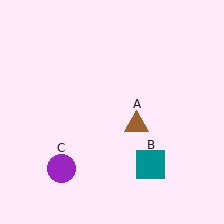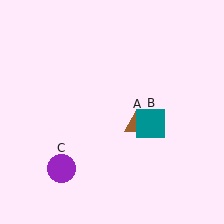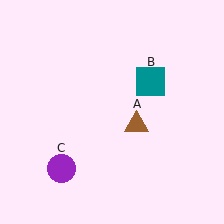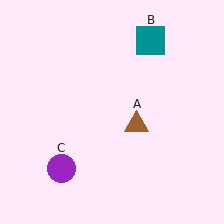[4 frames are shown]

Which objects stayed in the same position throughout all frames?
Brown triangle (object A) and purple circle (object C) remained stationary.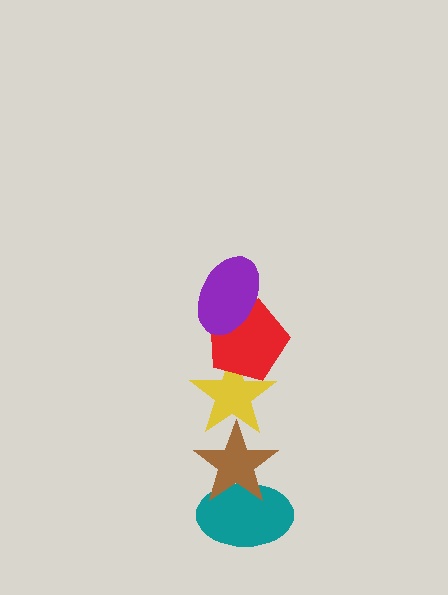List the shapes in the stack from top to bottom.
From top to bottom: the purple ellipse, the red pentagon, the yellow star, the brown star, the teal ellipse.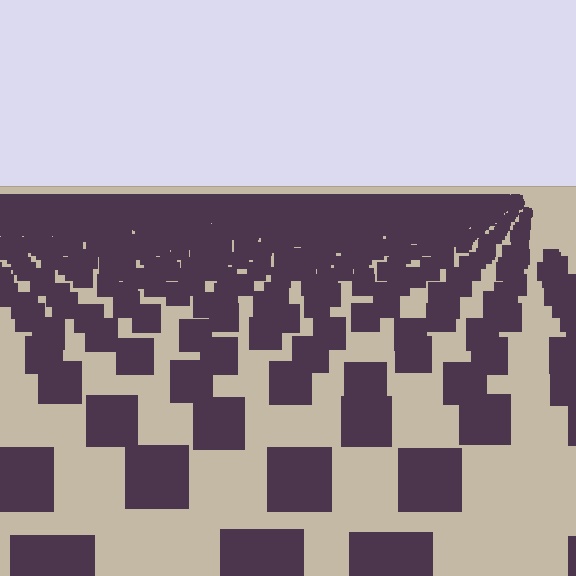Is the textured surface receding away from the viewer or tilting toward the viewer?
The surface is receding away from the viewer. Texture elements get smaller and denser toward the top.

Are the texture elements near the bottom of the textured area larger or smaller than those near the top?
Larger. Near the bottom, elements are closer to the viewer and appear at a bigger on-screen size.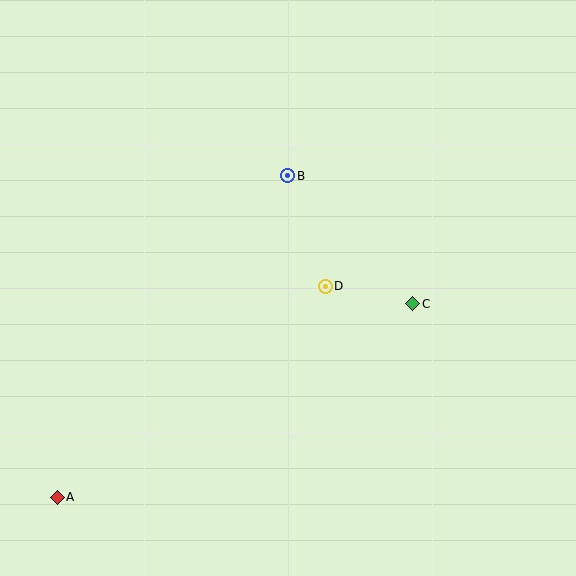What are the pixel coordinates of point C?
Point C is at (413, 304).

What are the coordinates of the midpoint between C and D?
The midpoint between C and D is at (369, 295).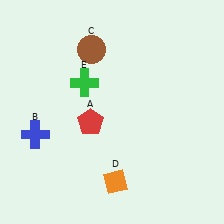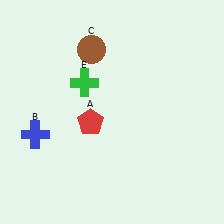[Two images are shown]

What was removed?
The orange diamond (D) was removed in Image 2.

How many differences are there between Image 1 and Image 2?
There is 1 difference between the two images.